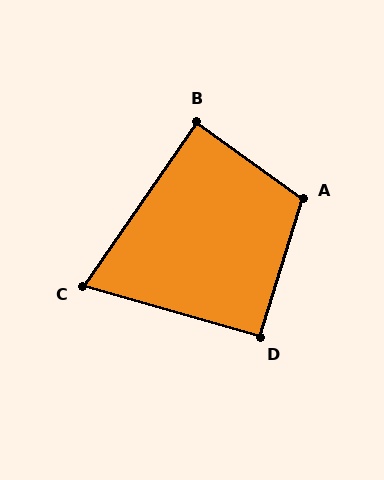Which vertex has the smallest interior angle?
C, at approximately 71 degrees.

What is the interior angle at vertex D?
Approximately 91 degrees (approximately right).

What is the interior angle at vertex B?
Approximately 89 degrees (approximately right).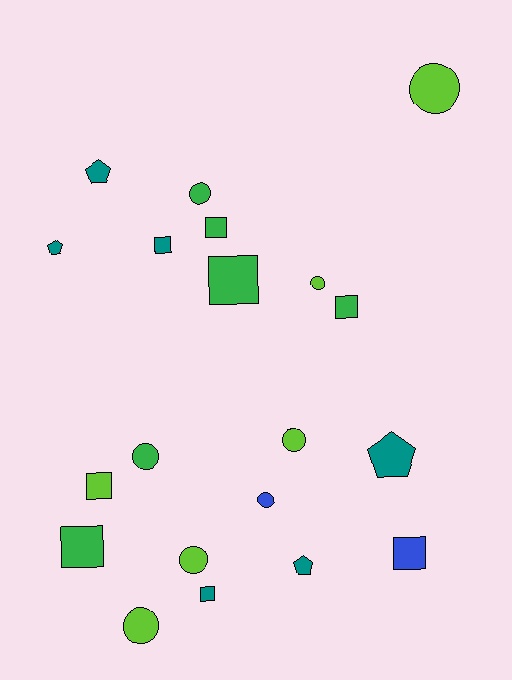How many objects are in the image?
There are 20 objects.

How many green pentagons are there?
There are no green pentagons.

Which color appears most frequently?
Green, with 6 objects.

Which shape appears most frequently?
Circle, with 8 objects.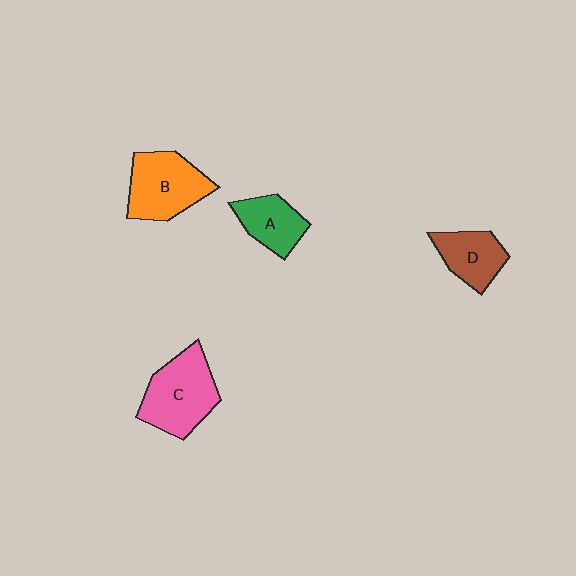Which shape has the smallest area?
Shape A (green).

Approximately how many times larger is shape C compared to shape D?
Approximately 1.6 times.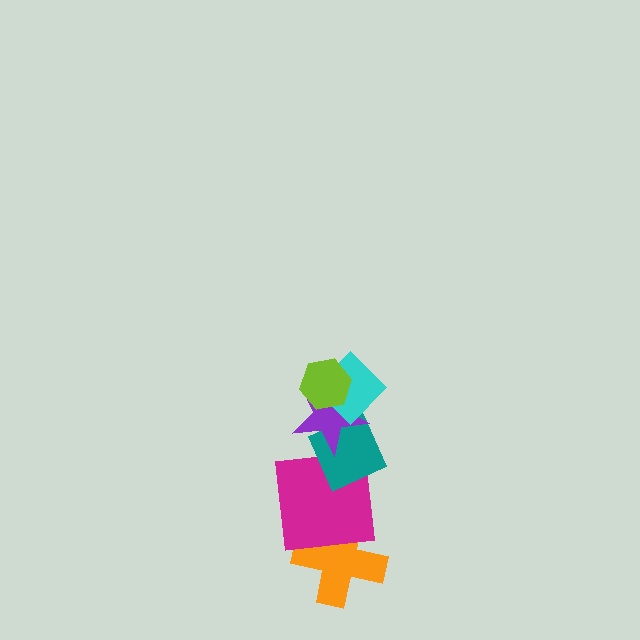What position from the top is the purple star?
The purple star is 3rd from the top.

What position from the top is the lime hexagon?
The lime hexagon is 1st from the top.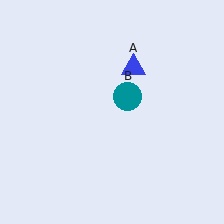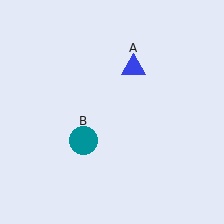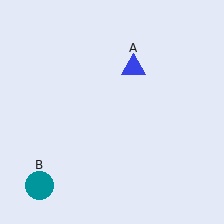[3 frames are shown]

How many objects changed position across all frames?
1 object changed position: teal circle (object B).